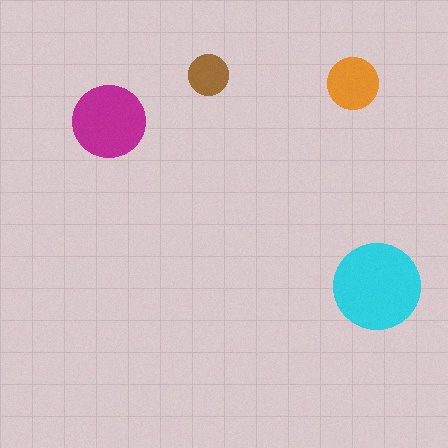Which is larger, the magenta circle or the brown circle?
The magenta one.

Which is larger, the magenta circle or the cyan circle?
The cyan one.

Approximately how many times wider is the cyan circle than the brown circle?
About 2 times wider.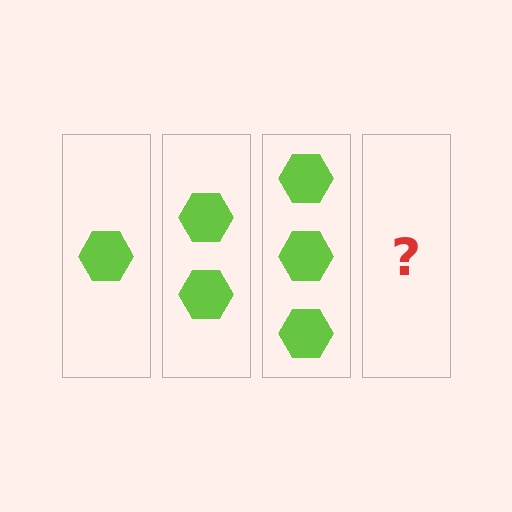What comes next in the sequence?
The next element should be 4 hexagons.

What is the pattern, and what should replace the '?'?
The pattern is that each step adds one more hexagon. The '?' should be 4 hexagons.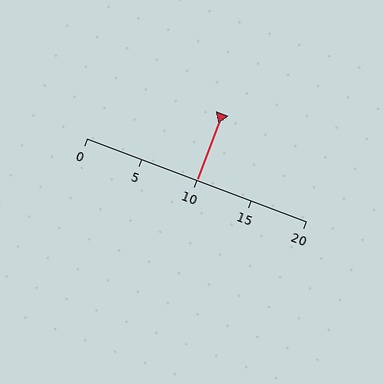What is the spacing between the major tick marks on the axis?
The major ticks are spaced 5 apart.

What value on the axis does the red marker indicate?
The marker indicates approximately 10.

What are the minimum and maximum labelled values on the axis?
The axis runs from 0 to 20.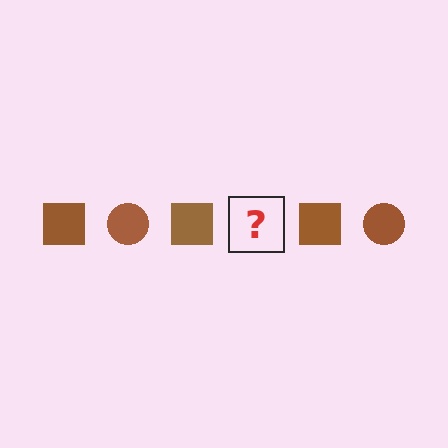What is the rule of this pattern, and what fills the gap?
The rule is that the pattern cycles through square, circle shapes in brown. The gap should be filled with a brown circle.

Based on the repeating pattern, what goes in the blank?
The blank should be a brown circle.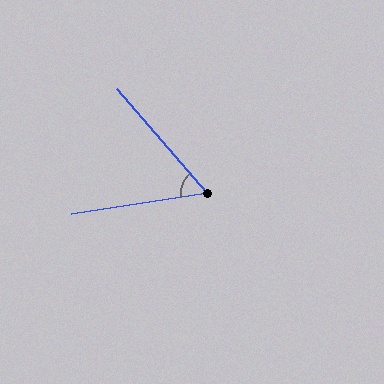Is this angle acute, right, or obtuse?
It is acute.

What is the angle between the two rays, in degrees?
Approximately 58 degrees.